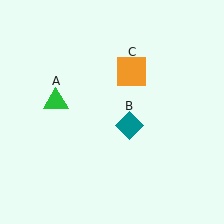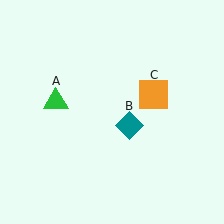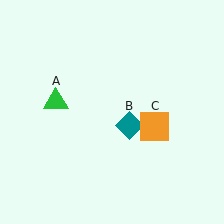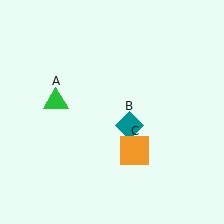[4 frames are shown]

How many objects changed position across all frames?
1 object changed position: orange square (object C).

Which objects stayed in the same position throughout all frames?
Green triangle (object A) and teal diamond (object B) remained stationary.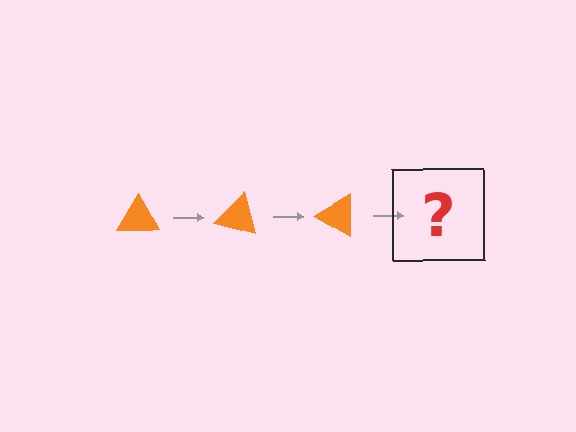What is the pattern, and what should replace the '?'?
The pattern is that the triangle rotates 15 degrees each step. The '?' should be an orange triangle rotated 45 degrees.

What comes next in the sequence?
The next element should be an orange triangle rotated 45 degrees.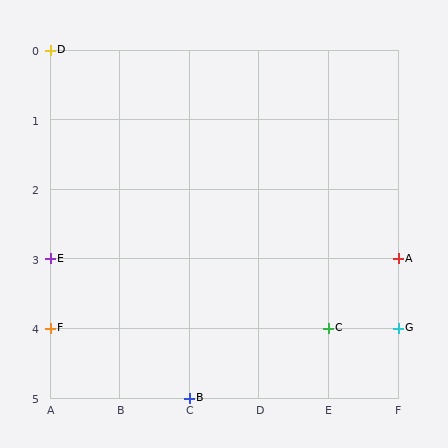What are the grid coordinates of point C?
Point C is at grid coordinates (E, 4).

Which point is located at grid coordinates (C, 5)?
Point B is at (C, 5).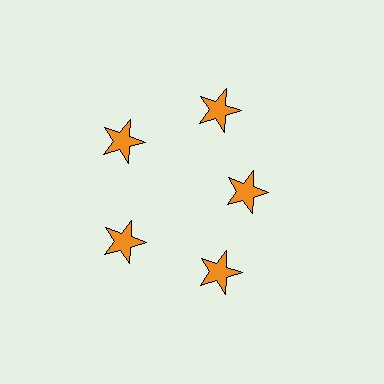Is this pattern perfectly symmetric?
No. The 5 orange stars are arranged in a ring, but one element near the 3 o'clock position is pulled inward toward the center, breaking the 5-fold rotational symmetry.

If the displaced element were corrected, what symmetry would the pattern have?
It would have 5-fold rotational symmetry — the pattern would map onto itself every 72 degrees.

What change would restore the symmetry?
The symmetry would be restored by moving it outward, back onto the ring so that all 5 stars sit at equal angles and equal distance from the center.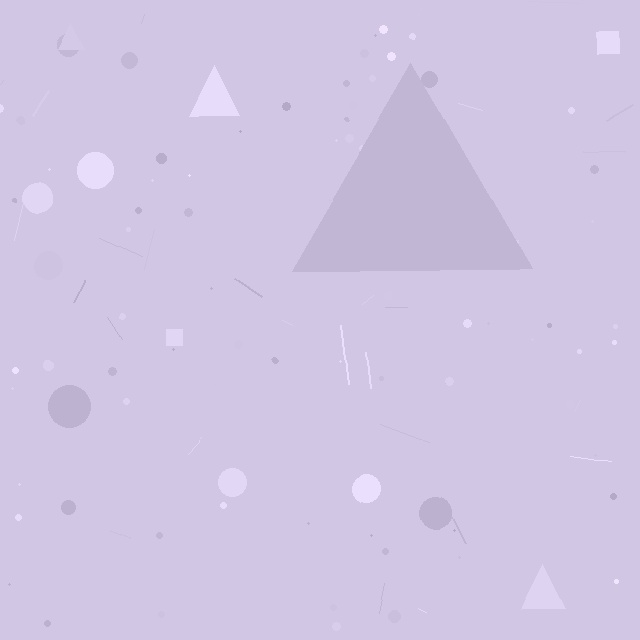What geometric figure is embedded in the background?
A triangle is embedded in the background.